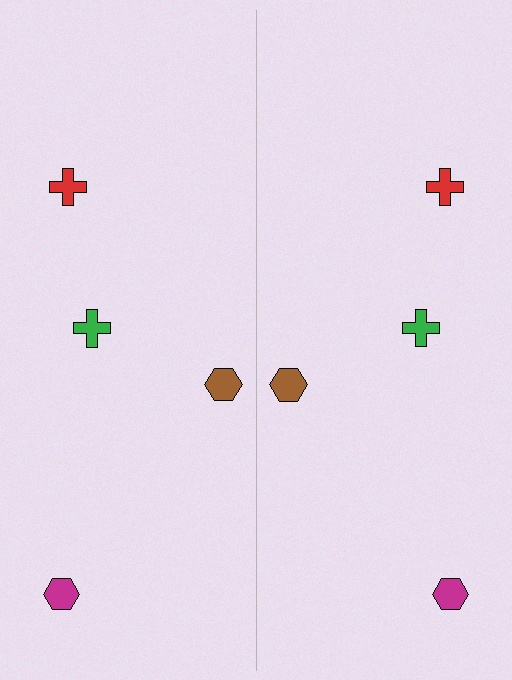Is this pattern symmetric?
Yes, this pattern has bilateral (reflection) symmetry.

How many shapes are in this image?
There are 8 shapes in this image.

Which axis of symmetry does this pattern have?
The pattern has a vertical axis of symmetry running through the center of the image.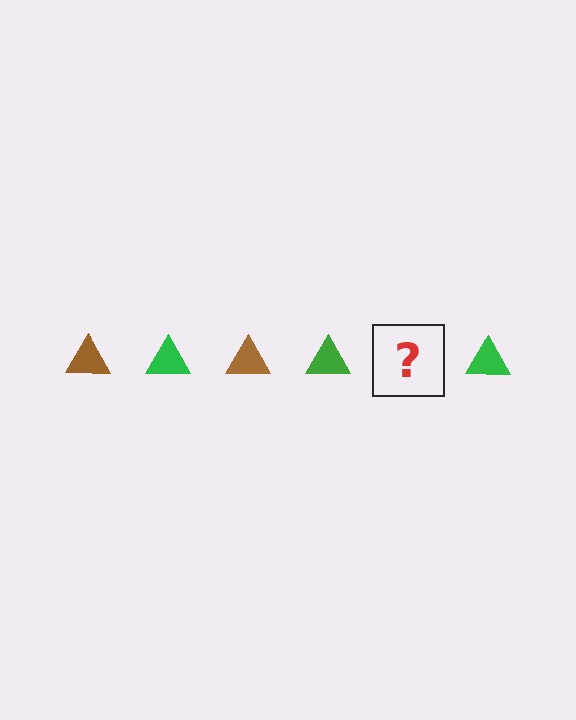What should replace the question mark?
The question mark should be replaced with a brown triangle.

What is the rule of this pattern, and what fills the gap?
The rule is that the pattern cycles through brown, green triangles. The gap should be filled with a brown triangle.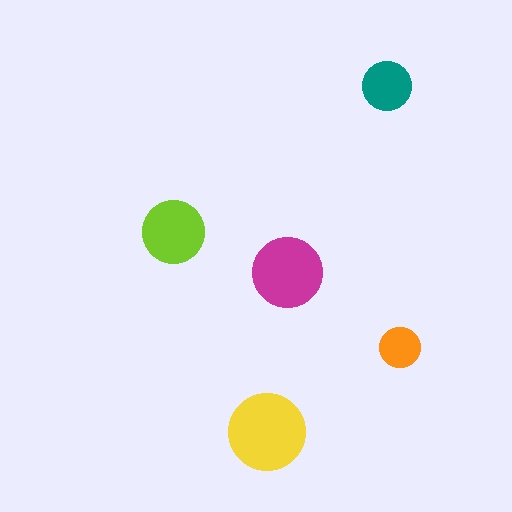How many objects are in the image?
There are 5 objects in the image.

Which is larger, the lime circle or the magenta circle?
The magenta one.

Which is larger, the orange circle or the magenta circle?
The magenta one.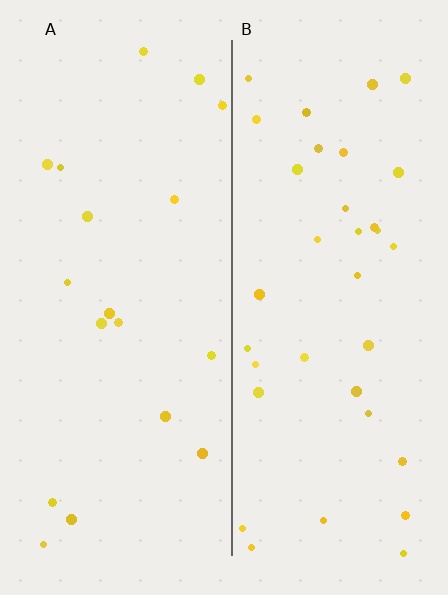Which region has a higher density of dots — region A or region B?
B (the right).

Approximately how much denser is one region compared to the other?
Approximately 1.9× — region B over region A.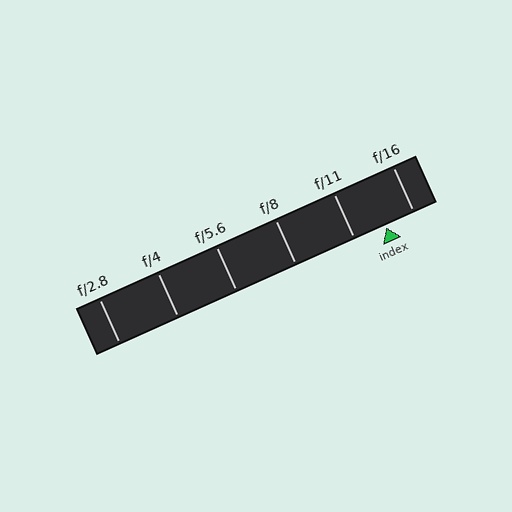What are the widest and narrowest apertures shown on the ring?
The widest aperture shown is f/2.8 and the narrowest is f/16.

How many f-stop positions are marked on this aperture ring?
There are 6 f-stop positions marked.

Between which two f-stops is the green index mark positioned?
The index mark is between f/11 and f/16.